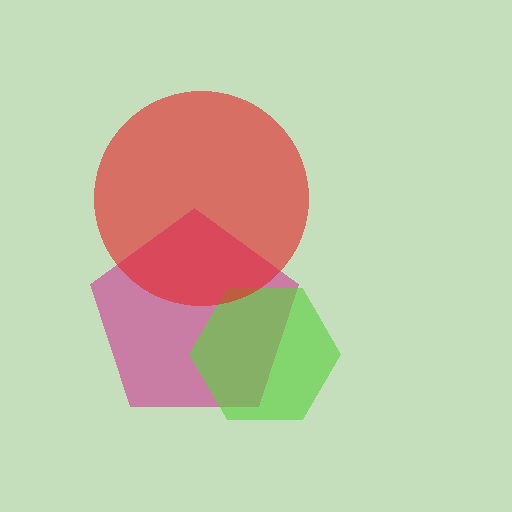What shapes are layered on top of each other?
The layered shapes are: a magenta pentagon, a lime hexagon, a red circle.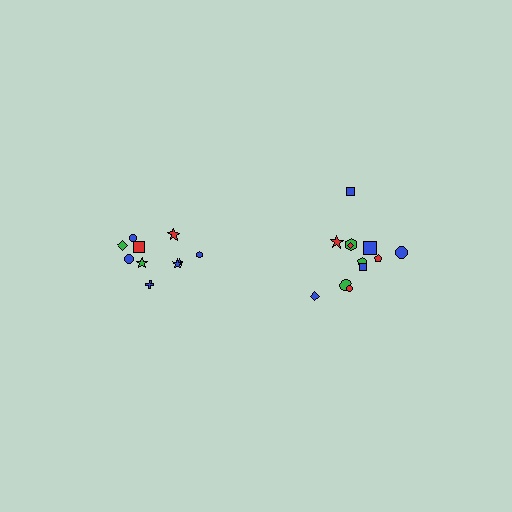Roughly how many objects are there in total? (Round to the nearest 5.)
Roughly 20 objects in total.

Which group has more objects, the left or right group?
The right group.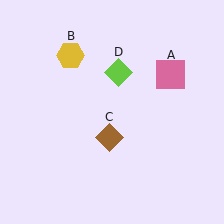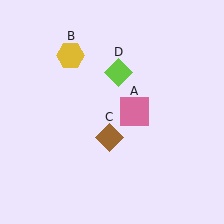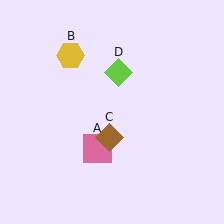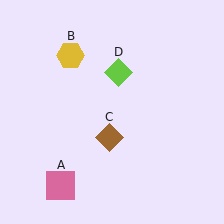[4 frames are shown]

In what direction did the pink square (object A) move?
The pink square (object A) moved down and to the left.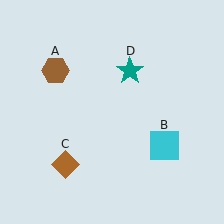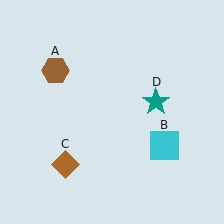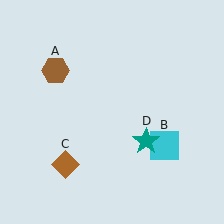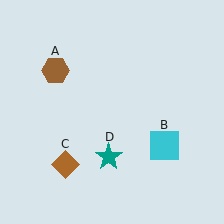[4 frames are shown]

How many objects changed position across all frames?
1 object changed position: teal star (object D).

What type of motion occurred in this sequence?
The teal star (object D) rotated clockwise around the center of the scene.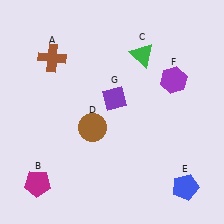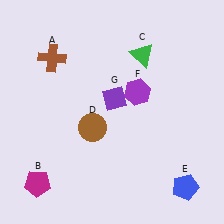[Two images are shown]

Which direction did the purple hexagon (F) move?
The purple hexagon (F) moved left.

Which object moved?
The purple hexagon (F) moved left.